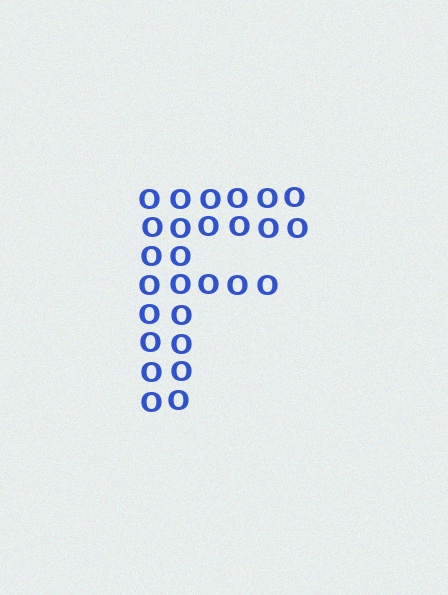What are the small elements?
The small elements are letter O's.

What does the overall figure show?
The overall figure shows the letter F.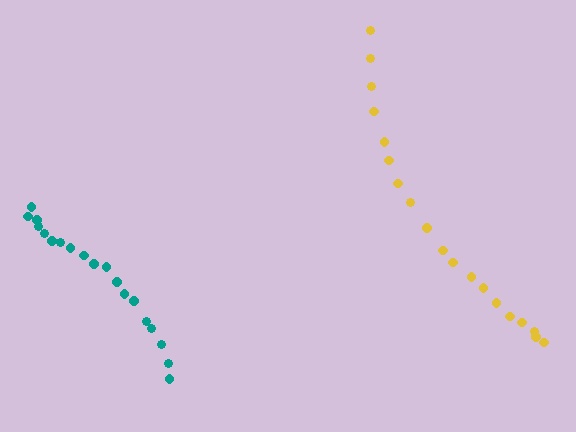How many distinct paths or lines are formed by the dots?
There are 2 distinct paths.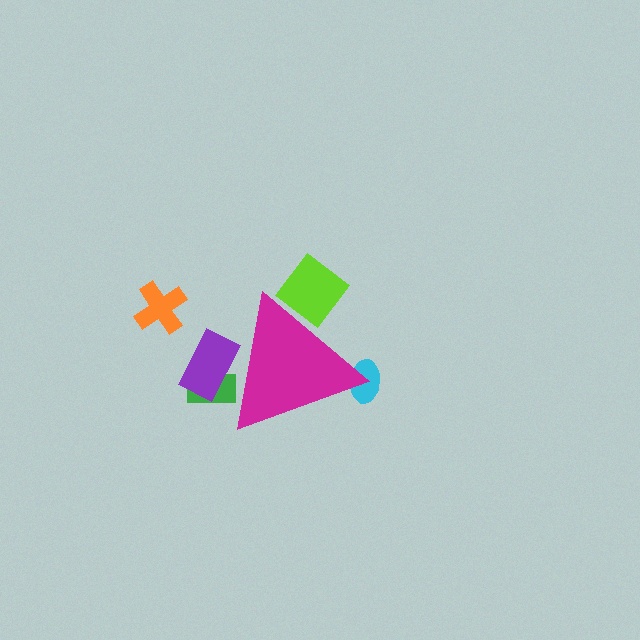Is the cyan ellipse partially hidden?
Yes, the cyan ellipse is partially hidden behind the magenta triangle.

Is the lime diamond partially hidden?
Yes, the lime diamond is partially hidden behind the magenta triangle.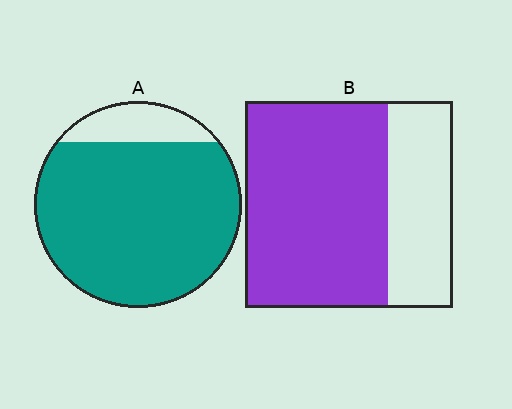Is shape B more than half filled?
Yes.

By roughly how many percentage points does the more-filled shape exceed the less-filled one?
By roughly 15 percentage points (A over B).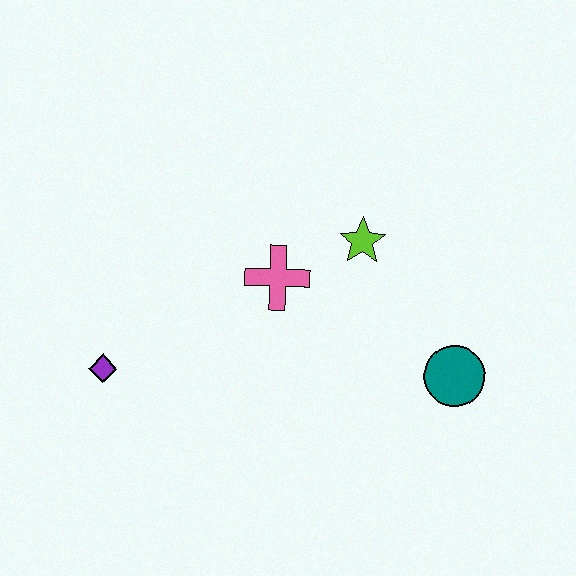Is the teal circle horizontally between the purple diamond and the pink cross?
No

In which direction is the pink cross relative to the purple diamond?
The pink cross is to the right of the purple diamond.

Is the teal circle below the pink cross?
Yes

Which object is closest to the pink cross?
The lime star is closest to the pink cross.